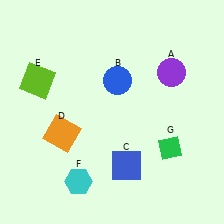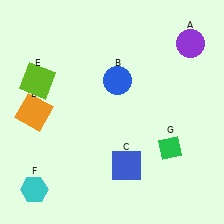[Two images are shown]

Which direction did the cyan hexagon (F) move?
The cyan hexagon (F) moved left.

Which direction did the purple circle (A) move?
The purple circle (A) moved up.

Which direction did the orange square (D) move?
The orange square (D) moved left.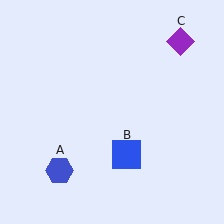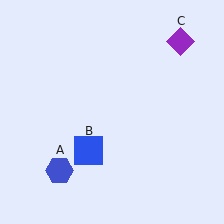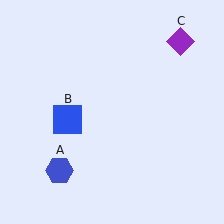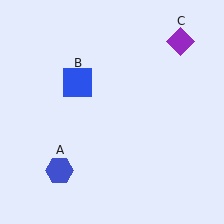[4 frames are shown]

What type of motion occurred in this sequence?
The blue square (object B) rotated clockwise around the center of the scene.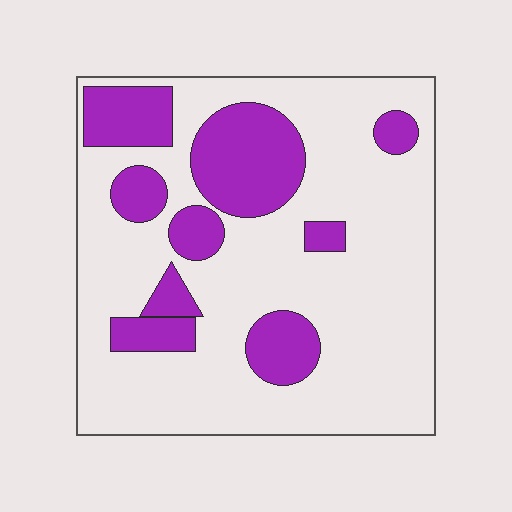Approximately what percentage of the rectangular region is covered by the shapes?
Approximately 25%.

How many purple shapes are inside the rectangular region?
9.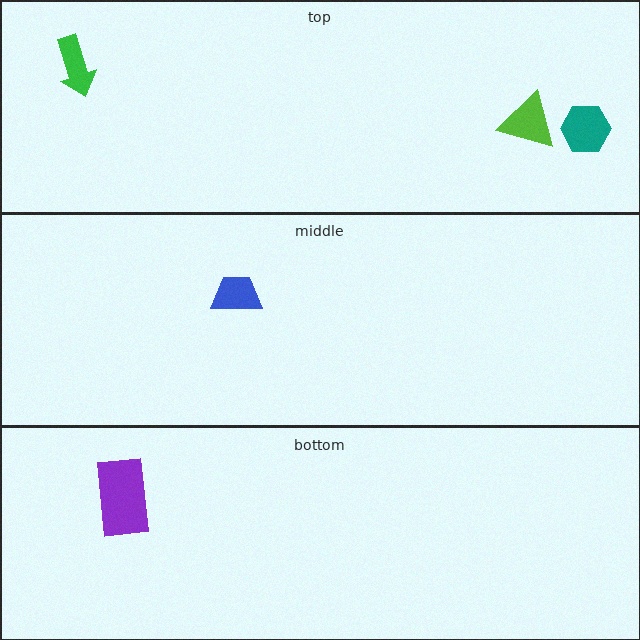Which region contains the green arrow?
The top region.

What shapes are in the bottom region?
The purple rectangle.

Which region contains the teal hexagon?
The top region.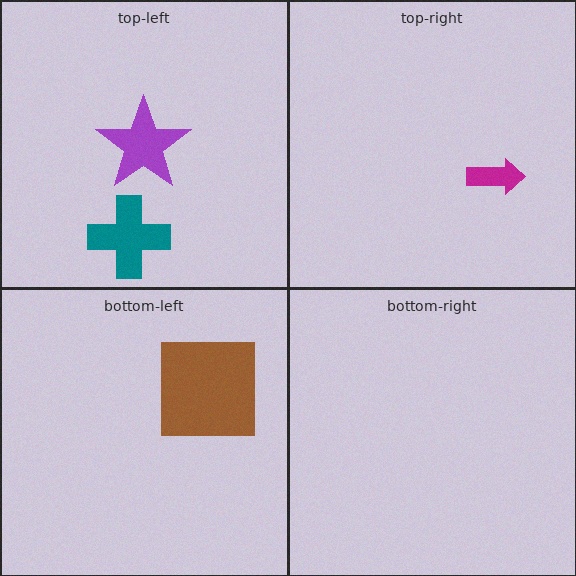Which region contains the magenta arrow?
The top-right region.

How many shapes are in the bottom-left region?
1.